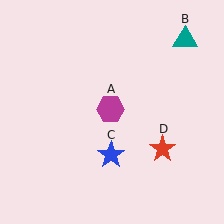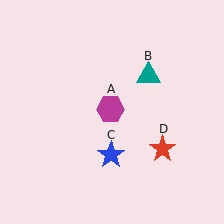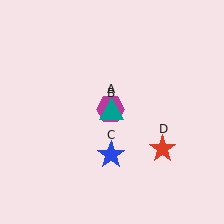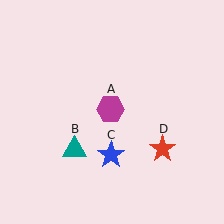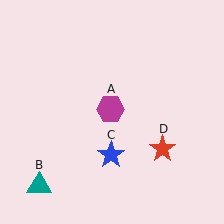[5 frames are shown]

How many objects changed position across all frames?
1 object changed position: teal triangle (object B).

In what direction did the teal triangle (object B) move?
The teal triangle (object B) moved down and to the left.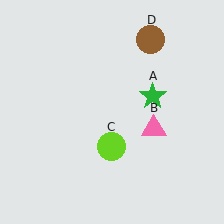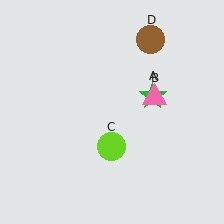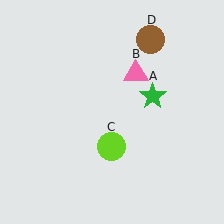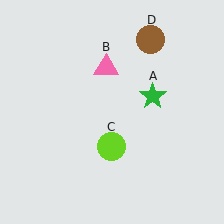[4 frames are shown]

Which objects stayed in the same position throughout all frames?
Green star (object A) and lime circle (object C) and brown circle (object D) remained stationary.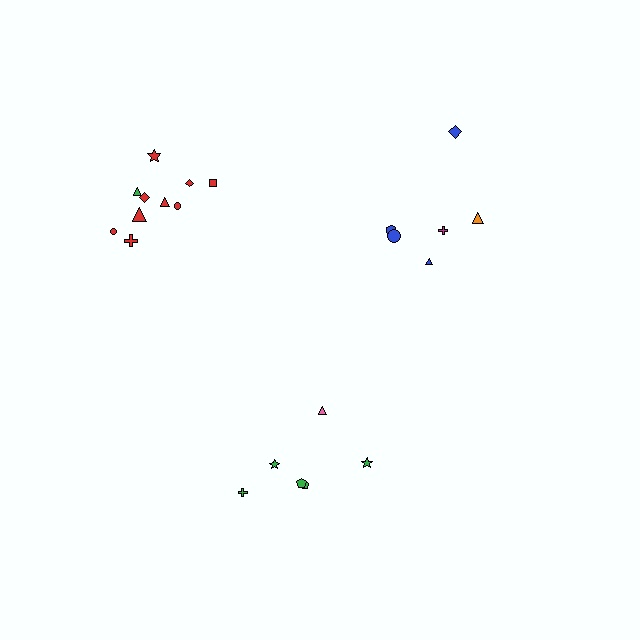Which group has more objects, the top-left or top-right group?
The top-left group.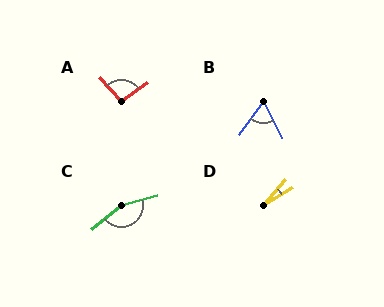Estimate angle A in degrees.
Approximately 94 degrees.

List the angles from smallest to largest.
D (18°), B (62°), A (94°), C (155°).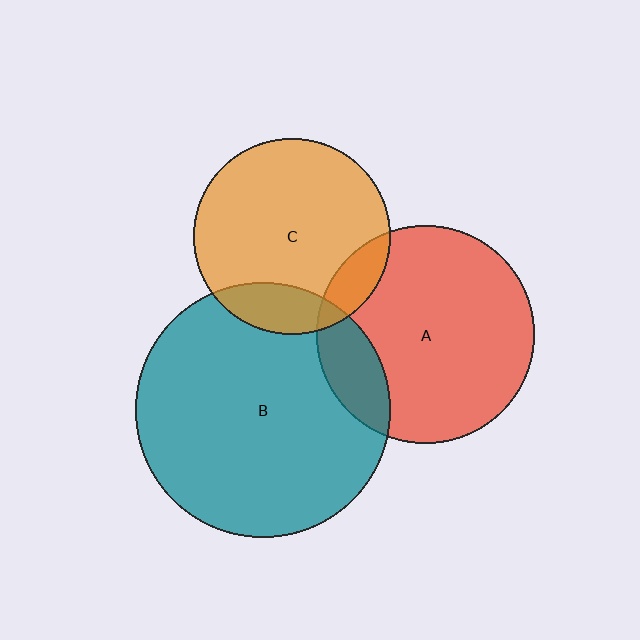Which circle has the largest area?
Circle B (teal).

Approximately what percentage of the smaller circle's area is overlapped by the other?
Approximately 10%.